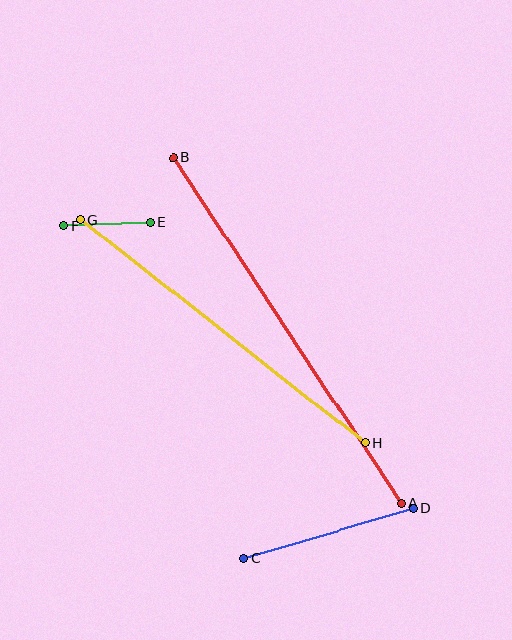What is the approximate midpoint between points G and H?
The midpoint is at approximately (223, 332) pixels.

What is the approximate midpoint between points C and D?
The midpoint is at approximately (329, 533) pixels.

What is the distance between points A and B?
The distance is approximately 414 pixels.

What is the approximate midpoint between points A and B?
The midpoint is at approximately (287, 331) pixels.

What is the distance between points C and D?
The distance is approximately 177 pixels.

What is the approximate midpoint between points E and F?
The midpoint is at approximately (107, 224) pixels.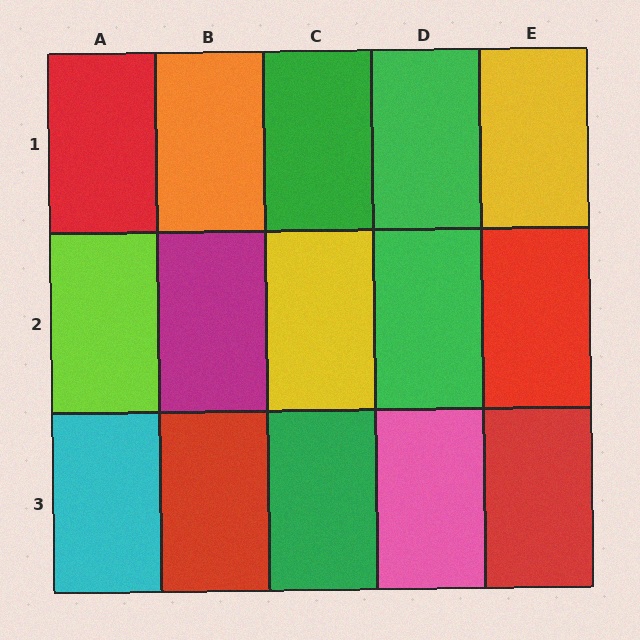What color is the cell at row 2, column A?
Lime.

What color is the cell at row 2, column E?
Red.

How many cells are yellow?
2 cells are yellow.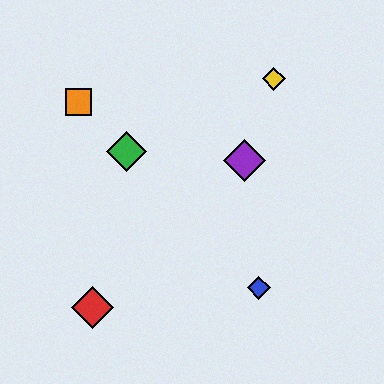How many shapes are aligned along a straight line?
3 shapes (the blue diamond, the green diamond, the orange square) are aligned along a straight line.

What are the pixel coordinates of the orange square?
The orange square is at (78, 102).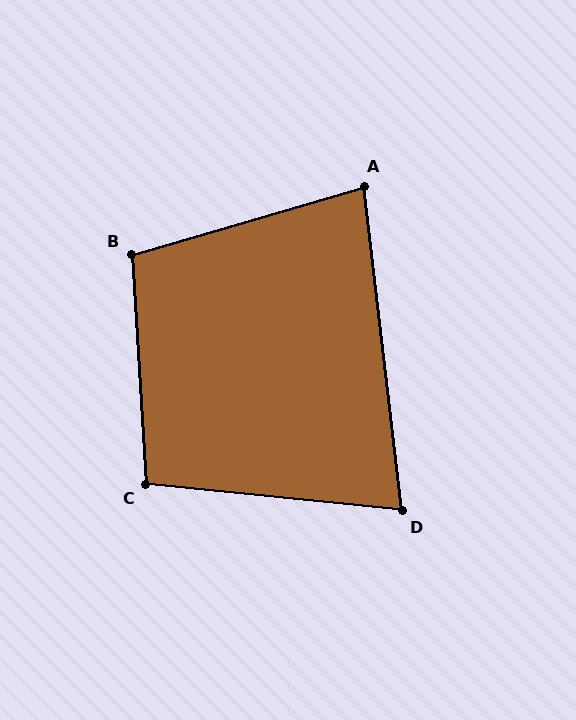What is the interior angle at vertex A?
Approximately 81 degrees (acute).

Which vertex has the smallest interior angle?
D, at approximately 77 degrees.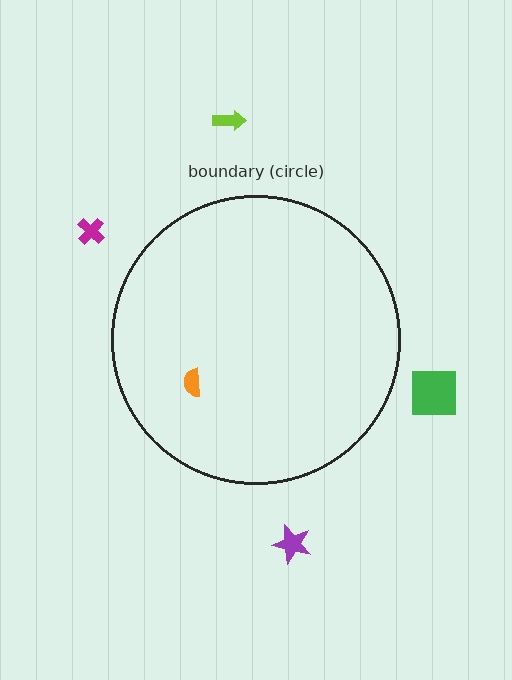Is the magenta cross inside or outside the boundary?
Outside.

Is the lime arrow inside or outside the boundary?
Outside.